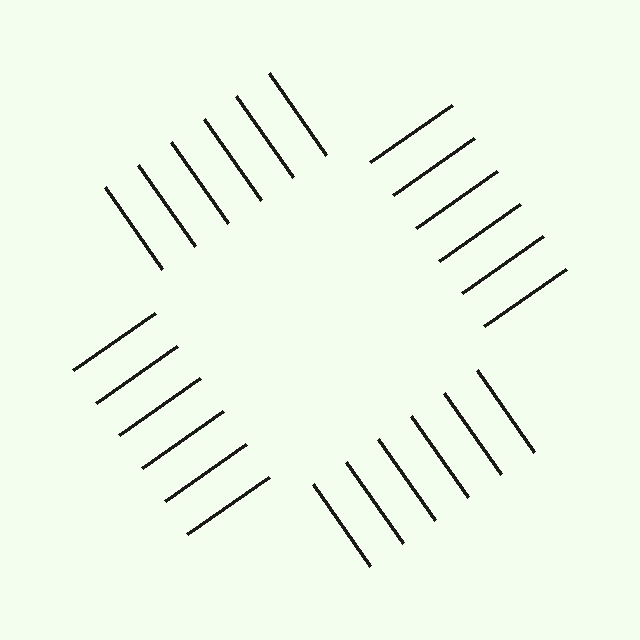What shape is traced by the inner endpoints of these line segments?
An illusory square — the line segments terminate on its edges but no continuous stroke is drawn.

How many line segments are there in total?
24 — 6 along each of the 4 edges.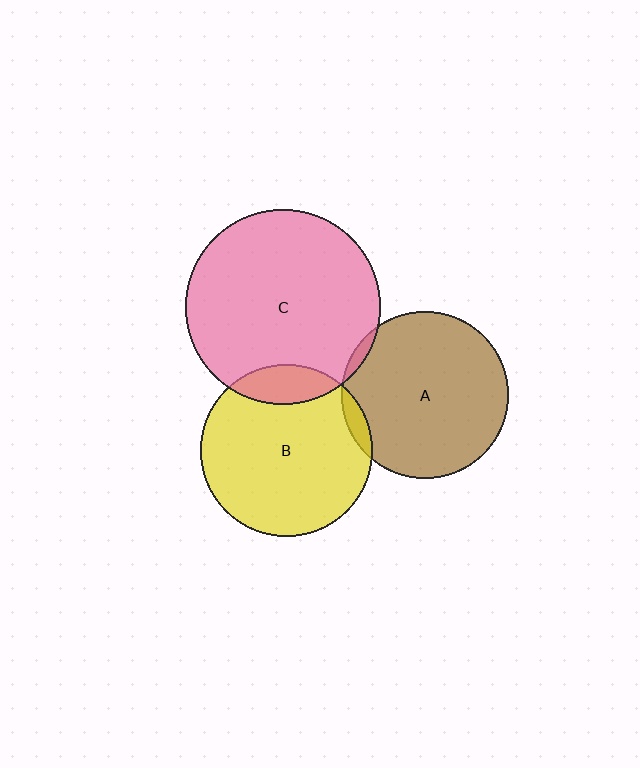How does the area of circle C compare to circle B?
Approximately 1.3 times.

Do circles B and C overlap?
Yes.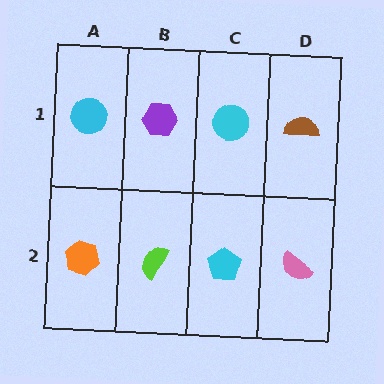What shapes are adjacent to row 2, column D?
A brown semicircle (row 1, column D), a cyan pentagon (row 2, column C).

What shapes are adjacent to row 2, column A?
A cyan circle (row 1, column A), a lime semicircle (row 2, column B).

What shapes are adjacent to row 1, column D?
A pink semicircle (row 2, column D), a cyan circle (row 1, column C).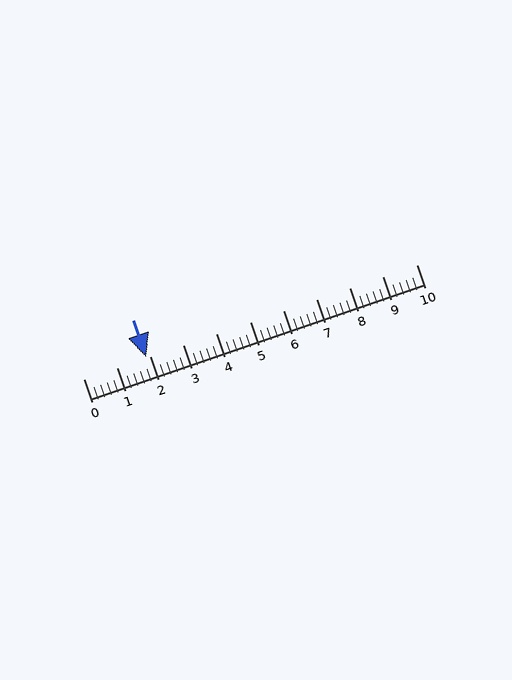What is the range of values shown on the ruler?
The ruler shows values from 0 to 10.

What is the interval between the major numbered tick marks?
The major tick marks are spaced 1 units apart.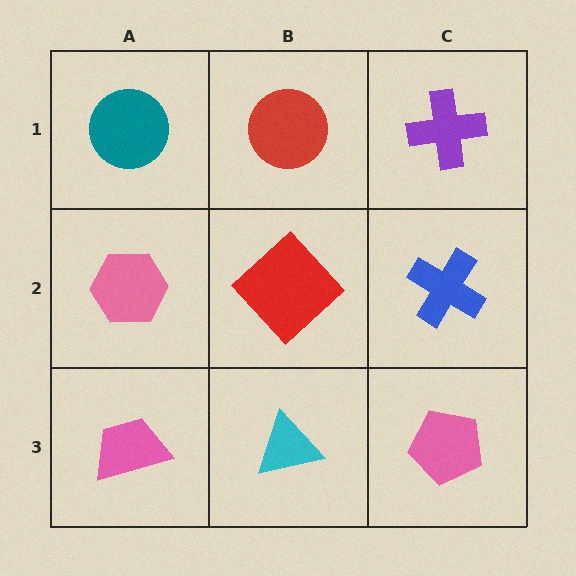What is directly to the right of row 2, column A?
A red diamond.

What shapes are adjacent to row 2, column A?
A teal circle (row 1, column A), a pink trapezoid (row 3, column A), a red diamond (row 2, column B).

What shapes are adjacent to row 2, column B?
A red circle (row 1, column B), a cyan triangle (row 3, column B), a pink hexagon (row 2, column A), a blue cross (row 2, column C).